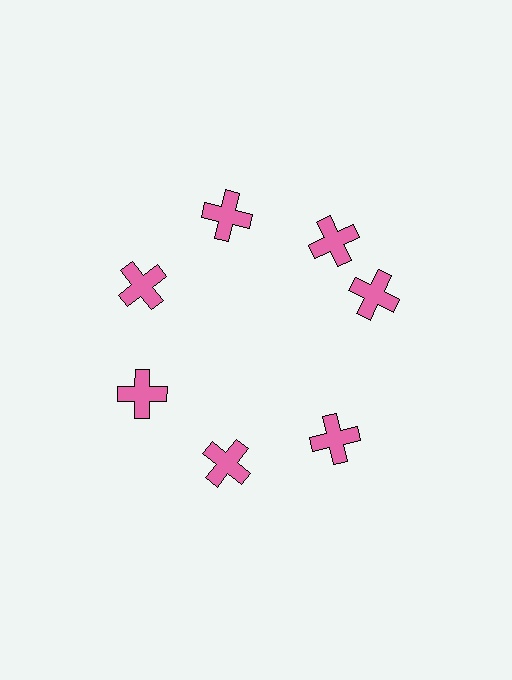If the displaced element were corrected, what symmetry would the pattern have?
It would have 7-fold rotational symmetry — the pattern would map onto itself every 51 degrees.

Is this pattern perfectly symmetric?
No. The 7 pink crosses are arranged in a ring, but one element near the 3 o'clock position is rotated out of alignment along the ring, breaking the 7-fold rotational symmetry.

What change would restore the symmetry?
The symmetry would be restored by rotating it back into even spacing with its neighbors so that all 7 crosses sit at equal angles and equal distance from the center.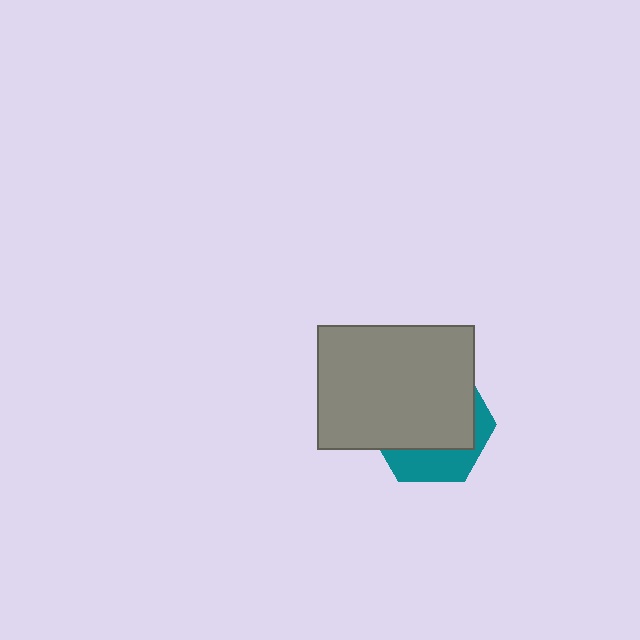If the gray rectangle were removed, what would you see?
You would see the complete teal hexagon.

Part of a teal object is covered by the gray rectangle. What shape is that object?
It is a hexagon.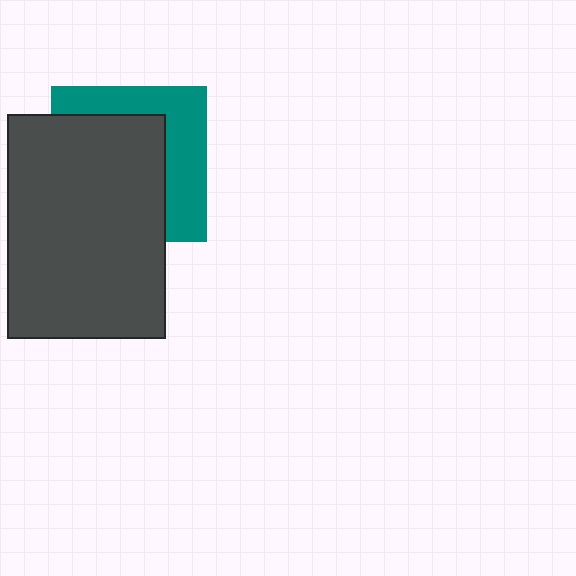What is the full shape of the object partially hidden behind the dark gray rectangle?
The partially hidden object is a teal square.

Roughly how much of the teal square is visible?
A small part of it is visible (roughly 40%).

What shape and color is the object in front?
The object in front is a dark gray rectangle.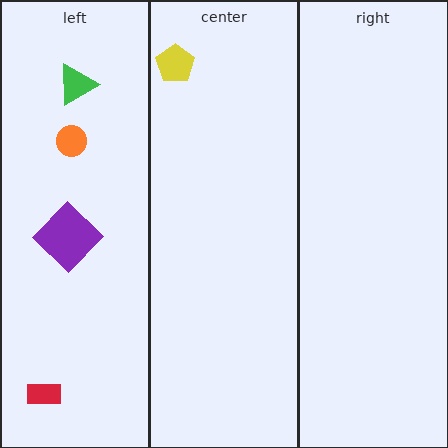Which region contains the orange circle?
The left region.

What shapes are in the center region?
The yellow pentagon.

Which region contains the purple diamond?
The left region.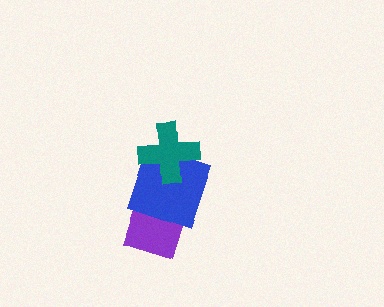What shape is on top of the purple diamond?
The blue square is on top of the purple diamond.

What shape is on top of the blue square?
The teal cross is on top of the blue square.